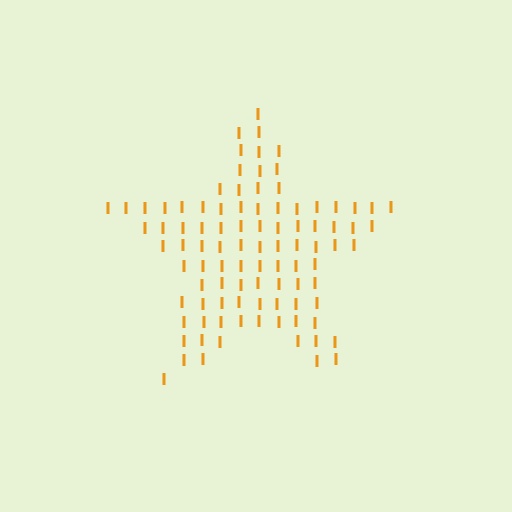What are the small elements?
The small elements are letter I's.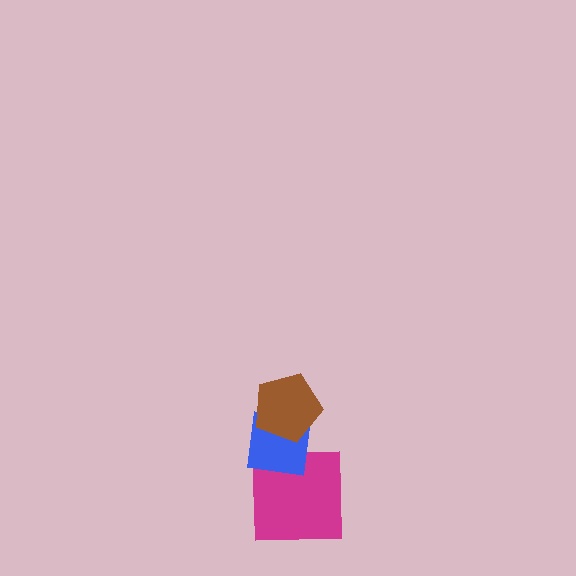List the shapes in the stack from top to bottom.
From top to bottom: the brown pentagon, the blue square, the magenta square.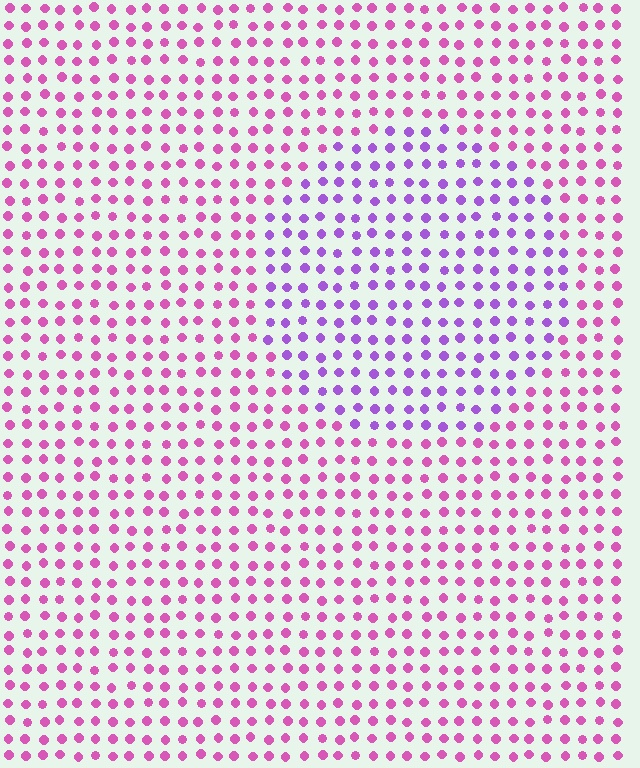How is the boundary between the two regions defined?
The boundary is defined purely by a slight shift in hue (about 40 degrees). Spacing, size, and orientation are identical on both sides.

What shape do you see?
I see a circle.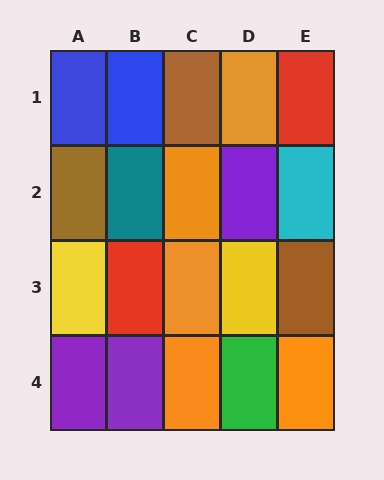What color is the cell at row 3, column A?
Yellow.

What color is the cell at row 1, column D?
Orange.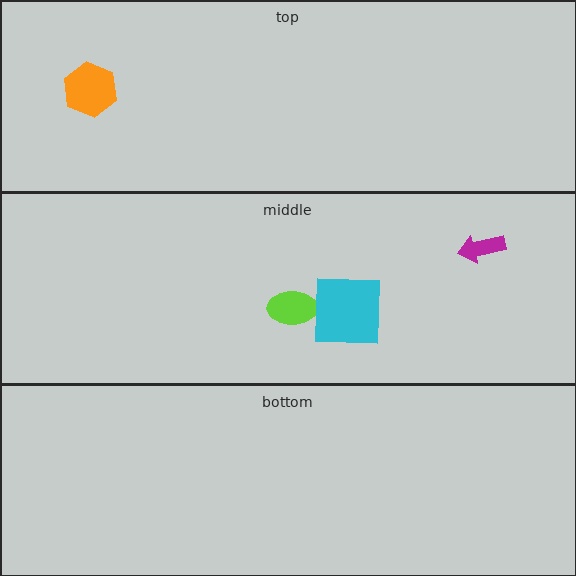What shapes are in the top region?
The orange hexagon.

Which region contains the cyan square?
The middle region.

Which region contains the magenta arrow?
The middle region.